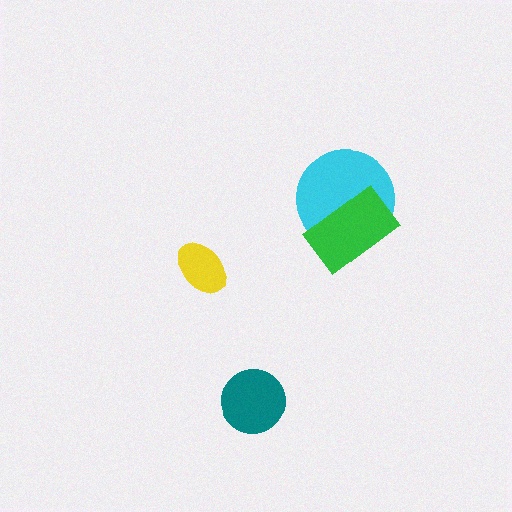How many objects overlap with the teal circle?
0 objects overlap with the teal circle.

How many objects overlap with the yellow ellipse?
0 objects overlap with the yellow ellipse.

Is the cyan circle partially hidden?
Yes, it is partially covered by another shape.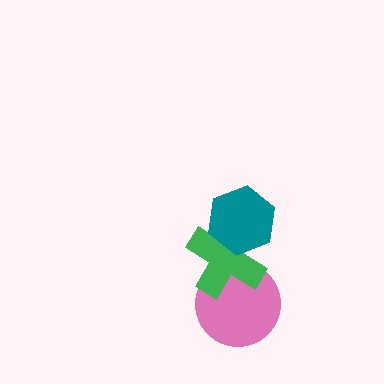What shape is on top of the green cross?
The teal hexagon is on top of the green cross.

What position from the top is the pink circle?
The pink circle is 3rd from the top.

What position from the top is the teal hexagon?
The teal hexagon is 1st from the top.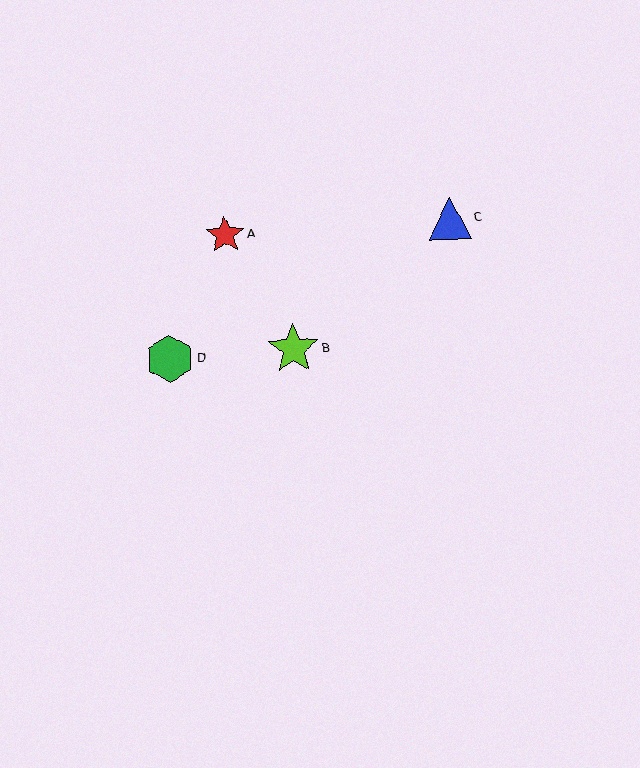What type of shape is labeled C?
Shape C is a blue triangle.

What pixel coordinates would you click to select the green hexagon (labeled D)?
Click at (170, 359) to select the green hexagon D.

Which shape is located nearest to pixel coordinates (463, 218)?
The blue triangle (labeled C) at (450, 218) is nearest to that location.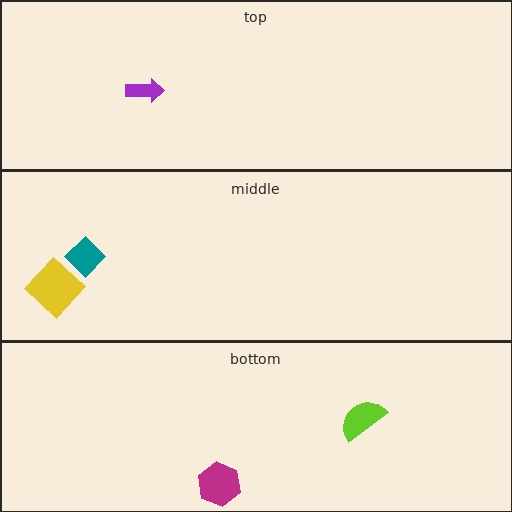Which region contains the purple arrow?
The top region.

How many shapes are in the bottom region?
2.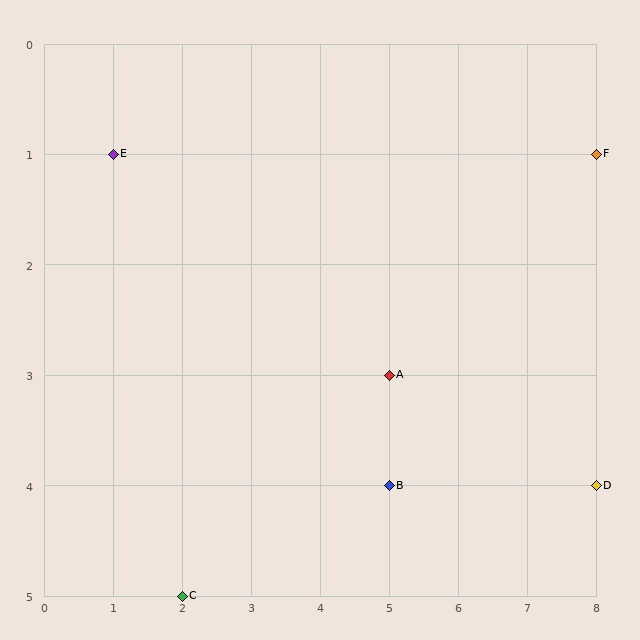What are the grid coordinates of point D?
Point D is at grid coordinates (8, 4).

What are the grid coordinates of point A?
Point A is at grid coordinates (5, 3).